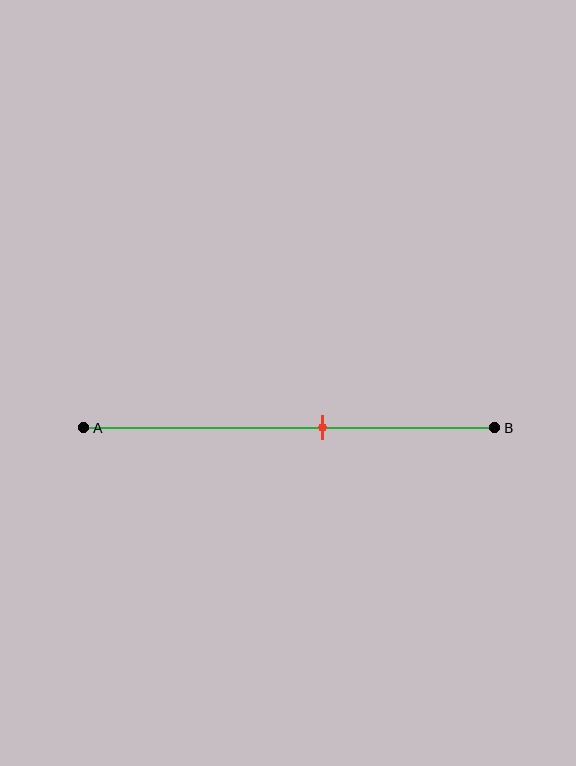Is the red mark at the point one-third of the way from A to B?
No, the mark is at about 60% from A, not at the 33% one-third point.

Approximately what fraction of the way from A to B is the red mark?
The red mark is approximately 60% of the way from A to B.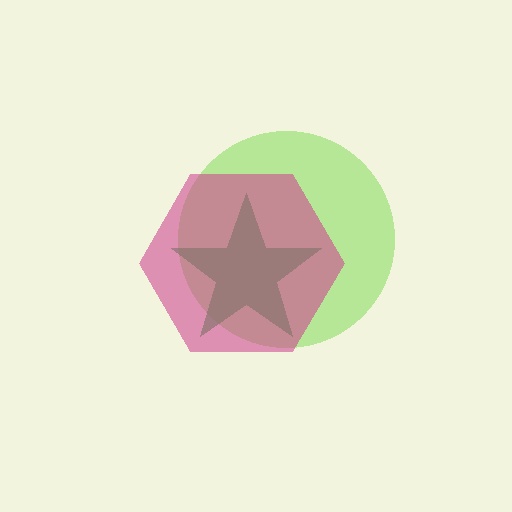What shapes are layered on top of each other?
The layered shapes are: a lime circle, a green star, a magenta hexagon.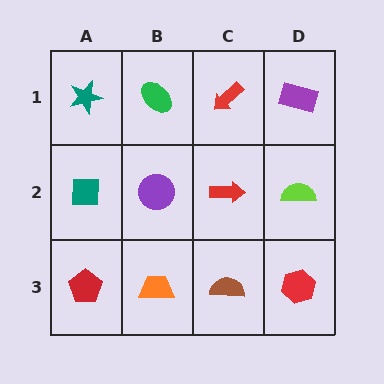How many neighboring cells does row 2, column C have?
4.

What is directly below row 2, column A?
A red pentagon.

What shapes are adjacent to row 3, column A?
A teal square (row 2, column A), an orange trapezoid (row 3, column B).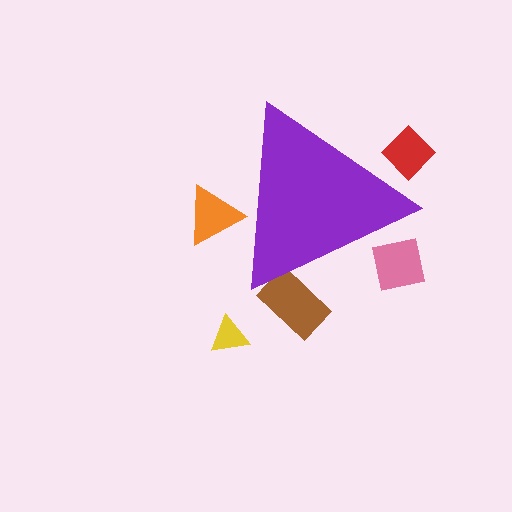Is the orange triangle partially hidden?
Yes, the orange triangle is partially hidden behind the purple triangle.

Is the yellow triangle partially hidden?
No, the yellow triangle is fully visible.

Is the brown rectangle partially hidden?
Yes, the brown rectangle is partially hidden behind the purple triangle.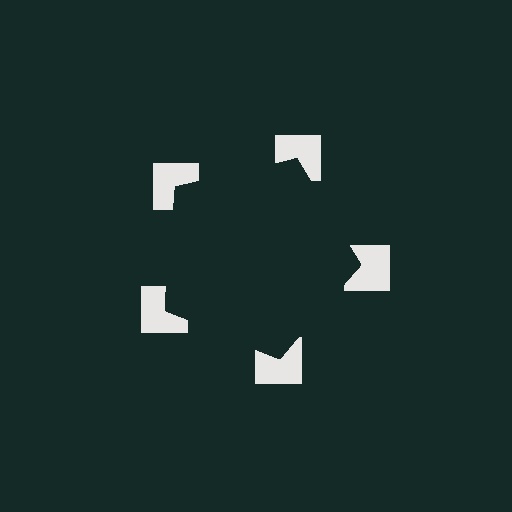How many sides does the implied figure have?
5 sides.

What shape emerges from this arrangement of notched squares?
An illusory pentagon — its edges are inferred from the aligned wedge cuts in the notched squares, not physically drawn.